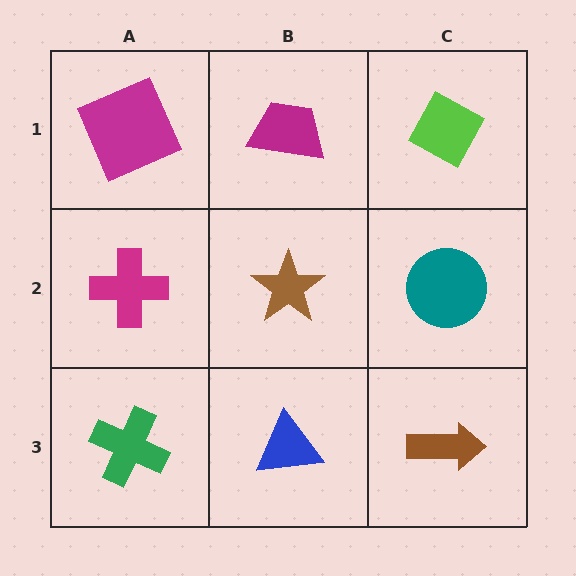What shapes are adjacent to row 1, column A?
A magenta cross (row 2, column A), a magenta trapezoid (row 1, column B).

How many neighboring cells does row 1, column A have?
2.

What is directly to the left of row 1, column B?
A magenta square.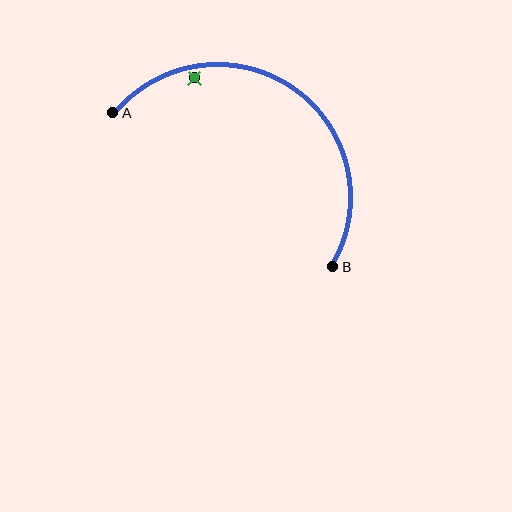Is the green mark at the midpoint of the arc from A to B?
No — the green mark does not lie on the arc at all. It sits slightly inside the curve.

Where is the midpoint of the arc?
The arc midpoint is the point on the curve farthest from the straight line joining A and B. It sits above and to the right of that line.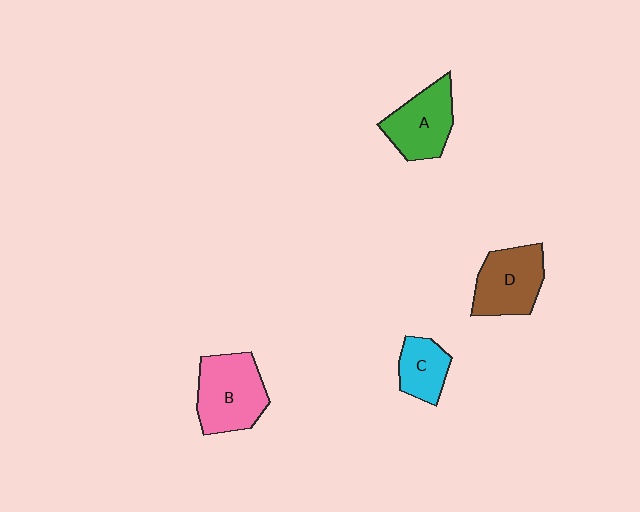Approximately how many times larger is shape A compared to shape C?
Approximately 1.5 times.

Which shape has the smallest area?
Shape C (cyan).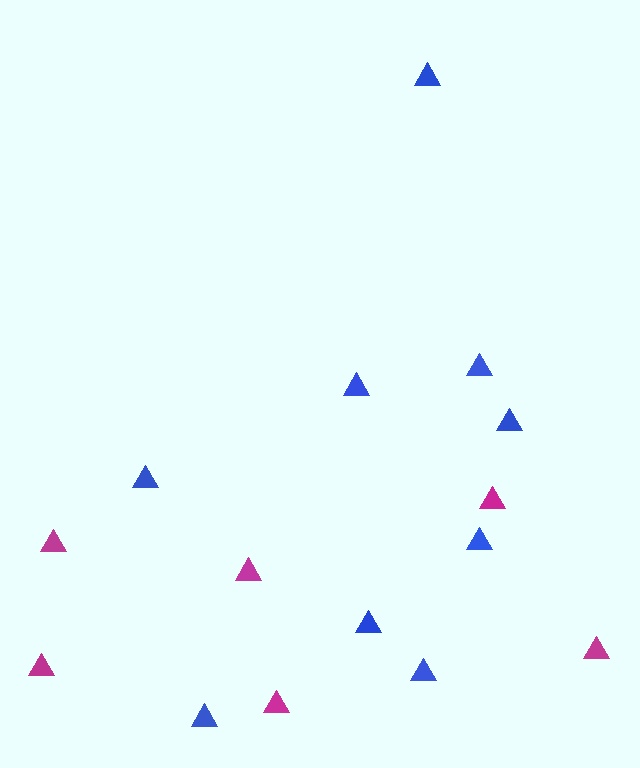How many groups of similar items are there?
There are 2 groups: one group of magenta triangles (6) and one group of blue triangles (9).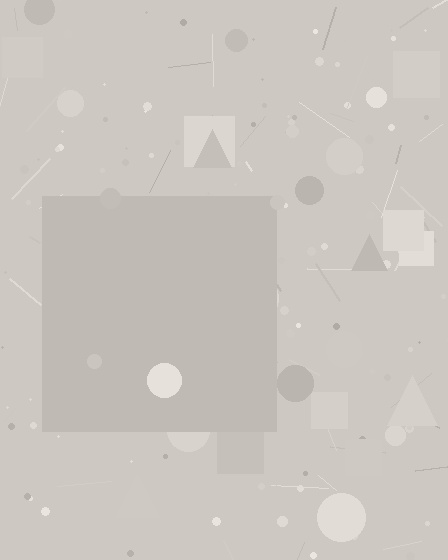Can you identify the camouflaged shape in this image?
The camouflaged shape is a square.